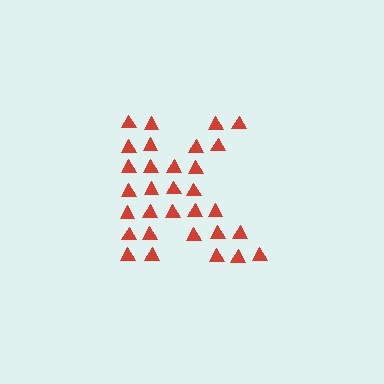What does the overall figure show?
The overall figure shows the letter K.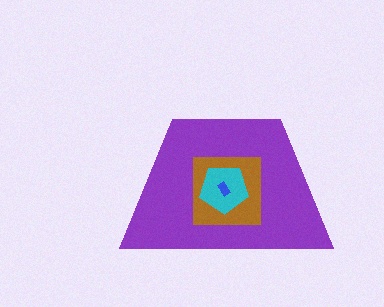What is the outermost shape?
The purple trapezoid.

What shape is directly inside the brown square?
The cyan pentagon.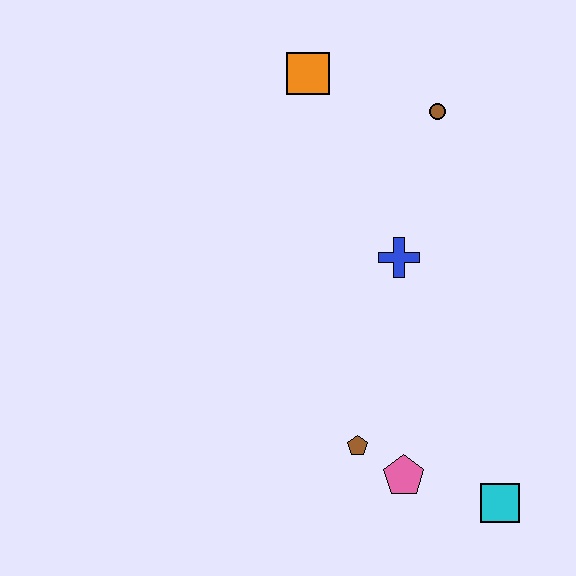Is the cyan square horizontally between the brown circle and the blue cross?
No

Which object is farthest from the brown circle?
The cyan square is farthest from the brown circle.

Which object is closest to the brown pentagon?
The pink pentagon is closest to the brown pentagon.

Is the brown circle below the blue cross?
No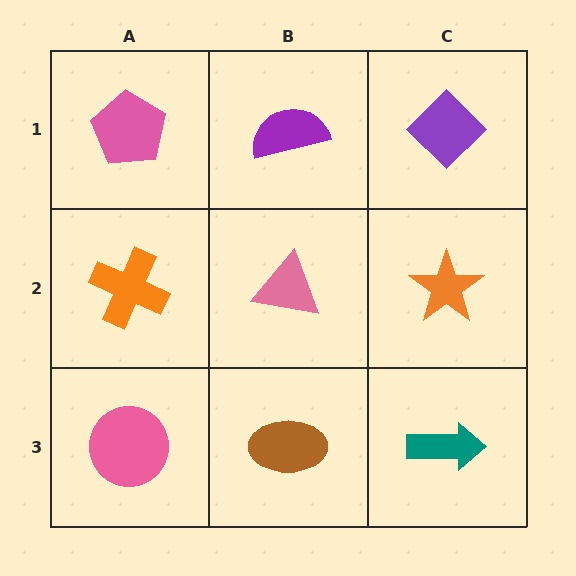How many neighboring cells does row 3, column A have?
2.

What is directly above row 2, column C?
A purple diamond.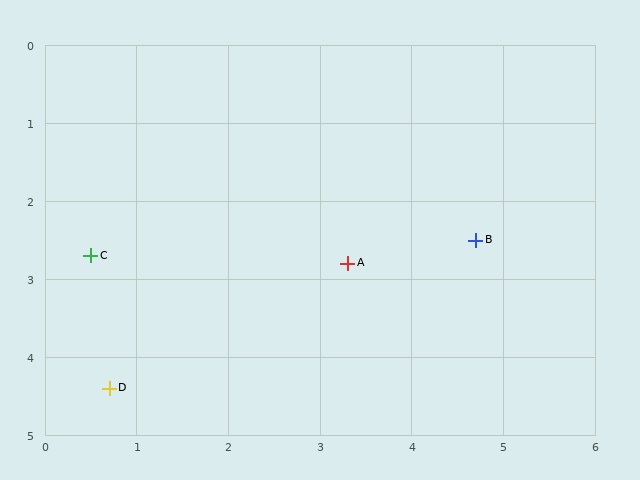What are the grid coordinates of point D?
Point D is at approximately (0.7, 4.4).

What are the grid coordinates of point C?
Point C is at approximately (0.5, 2.7).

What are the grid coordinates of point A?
Point A is at approximately (3.3, 2.8).